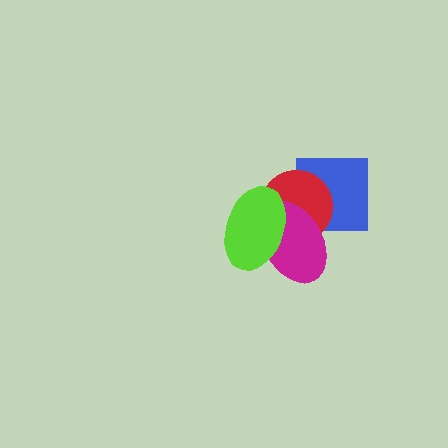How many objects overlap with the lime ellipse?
2 objects overlap with the lime ellipse.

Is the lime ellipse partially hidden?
No, no other shape covers it.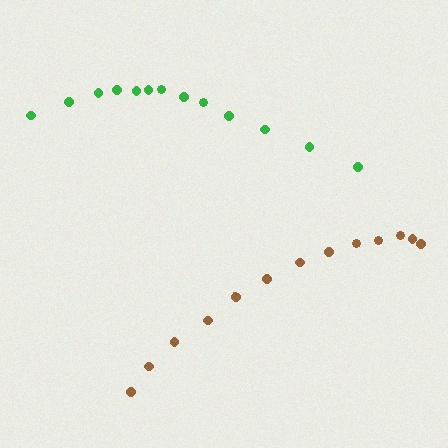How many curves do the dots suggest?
There are 2 distinct paths.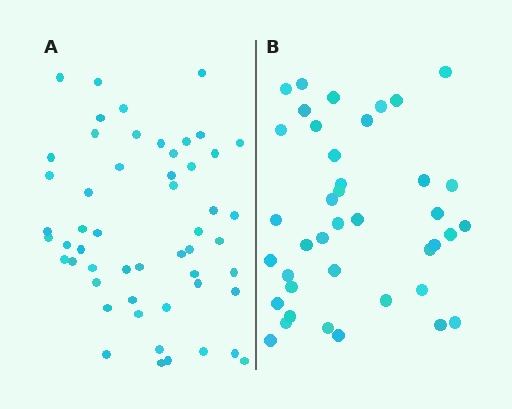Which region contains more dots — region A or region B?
Region A (the left region) has more dots.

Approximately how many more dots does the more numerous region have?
Region A has approximately 15 more dots than region B.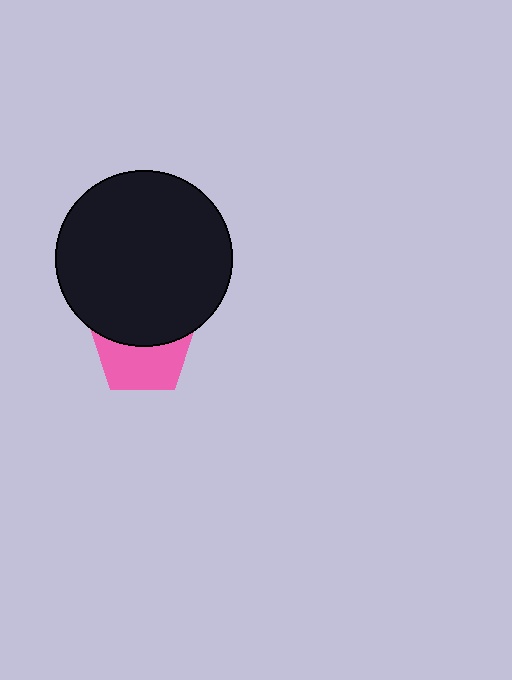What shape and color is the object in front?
The object in front is a black circle.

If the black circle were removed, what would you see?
You would see the complete pink pentagon.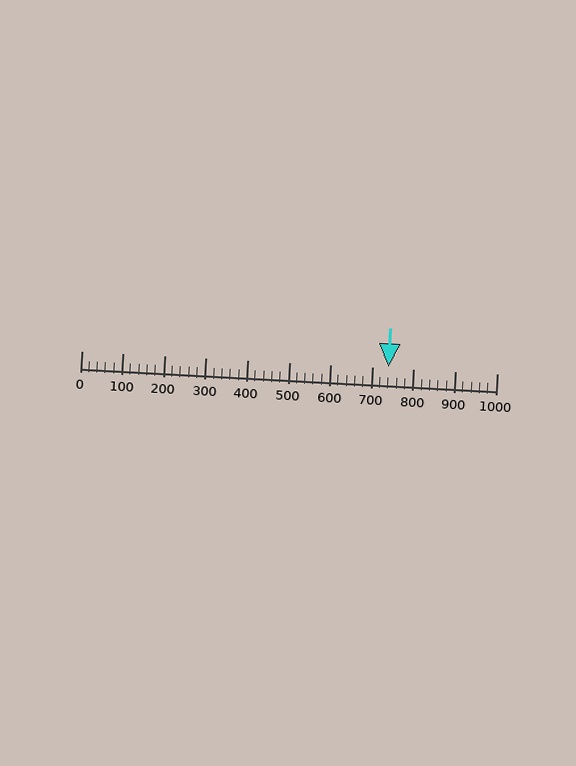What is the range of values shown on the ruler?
The ruler shows values from 0 to 1000.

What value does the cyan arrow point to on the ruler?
The cyan arrow points to approximately 740.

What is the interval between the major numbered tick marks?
The major tick marks are spaced 100 units apart.